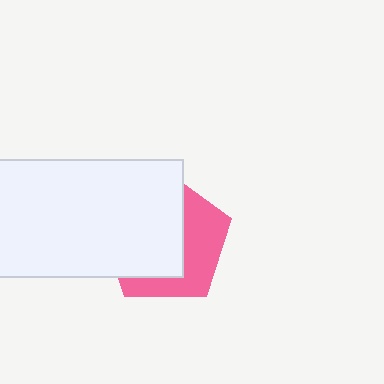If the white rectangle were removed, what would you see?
You would see the complete pink pentagon.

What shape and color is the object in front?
The object in front is a white rectangle.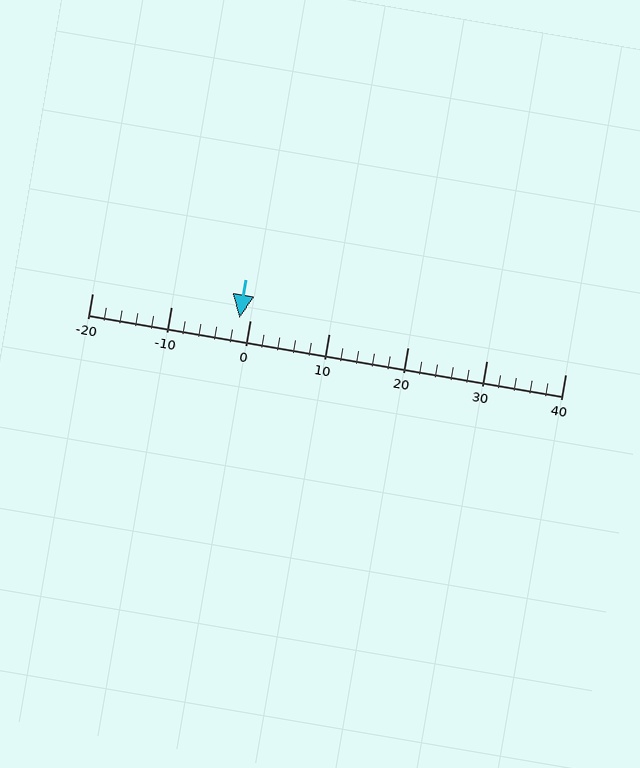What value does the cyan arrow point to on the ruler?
The cyan arrow points to approximately -1.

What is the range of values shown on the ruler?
The ruler shows values from -20 to 40.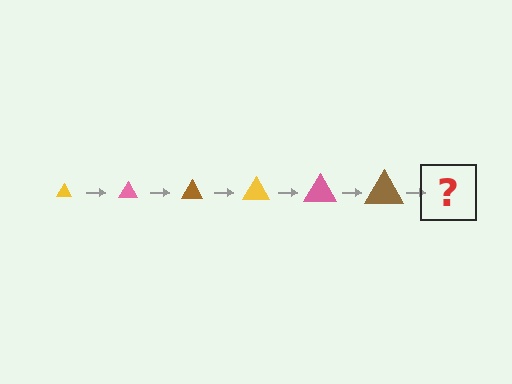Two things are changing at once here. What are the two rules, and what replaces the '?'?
The two rules are that the triangle grows larger each step and the color cycles through yellow, pink, and brown. The '?' should be a yellow triangle, larger than the previous one.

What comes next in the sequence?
The next element should be a yellow triangle, larger than the previous one.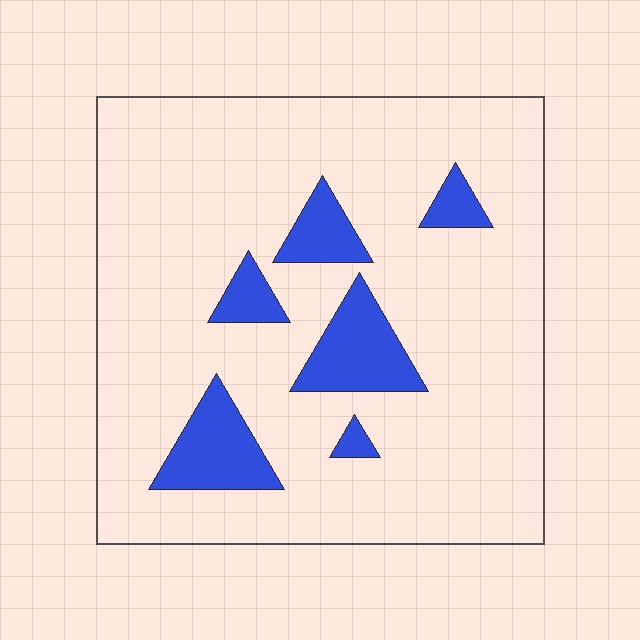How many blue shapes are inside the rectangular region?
6.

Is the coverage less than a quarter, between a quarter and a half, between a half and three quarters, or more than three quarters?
Less than a quarter.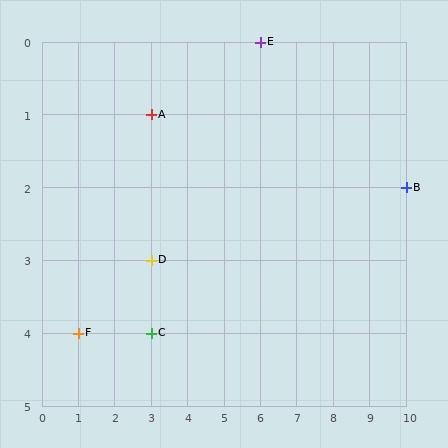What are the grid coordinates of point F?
Point F is at grid coordinates (1, 4).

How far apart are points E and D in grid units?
Points E and D are 3 columns and 3 rows apart (about 4.2 grid units diagonally).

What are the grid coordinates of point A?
Point A is at grid coordinates (3, 1).